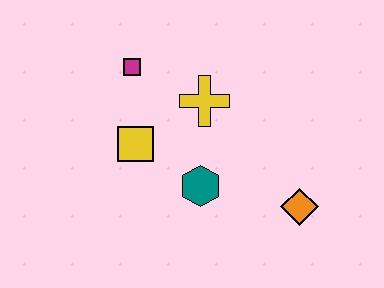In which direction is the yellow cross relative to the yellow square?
The yellow cross is to the right of the yellow square.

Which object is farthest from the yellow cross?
The orange diamond is farthest from the yellow cross.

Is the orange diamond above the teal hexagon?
No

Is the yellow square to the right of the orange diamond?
No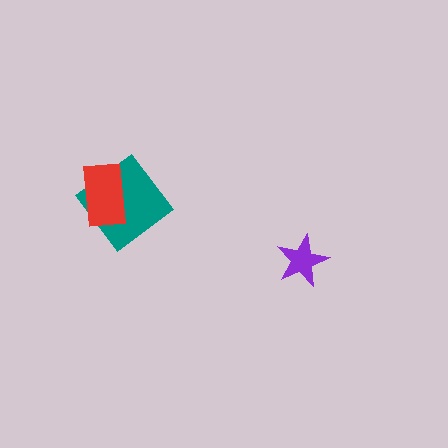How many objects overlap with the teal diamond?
1 object overlaps with the teal diamond.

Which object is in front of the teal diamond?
The red rectangle is in front of the teal diamond.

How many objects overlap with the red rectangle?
1 object overlaps with the red rectangle.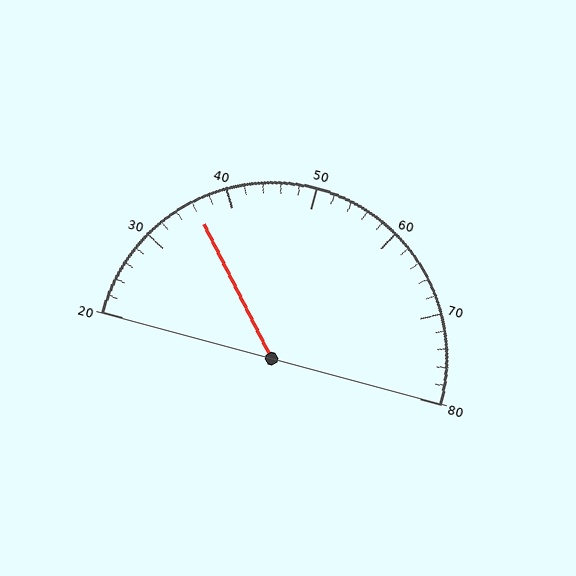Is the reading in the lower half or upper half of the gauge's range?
The reading is in the lower half of the range (20 to 80).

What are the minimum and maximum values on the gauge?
The gauge ranges from 20 to 80.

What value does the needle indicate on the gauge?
The needle indicates approximately 36.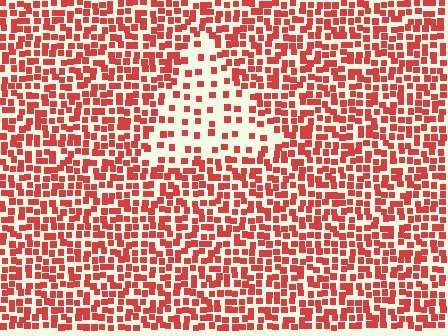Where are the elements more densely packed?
The elements are more densely packed outside the triangle boundary.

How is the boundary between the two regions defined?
The boundary is defined by a change in element density (approximately 2.4x ratio). All elements are the same color, size, and shape.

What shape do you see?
I see a triangle.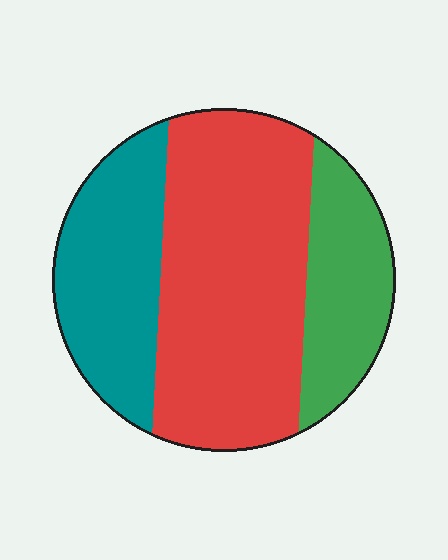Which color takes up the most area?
Red, at roughly 50%.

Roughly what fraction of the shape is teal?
Teal takes up between a quarter and a half of the shape.